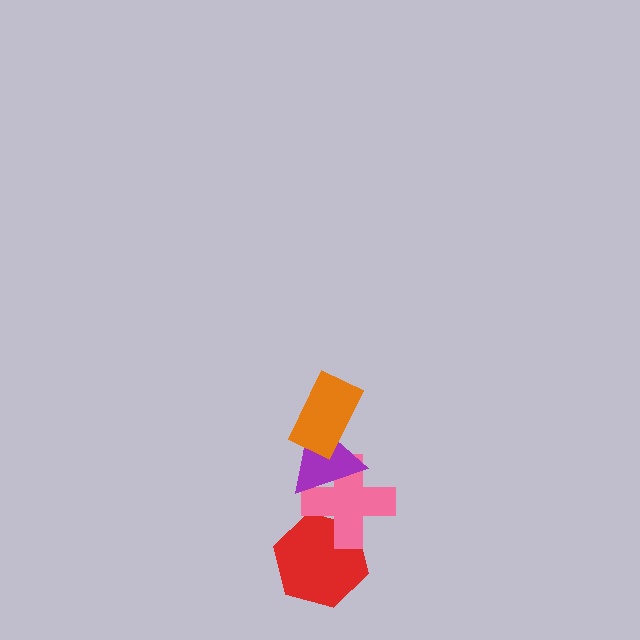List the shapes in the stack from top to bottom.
From top to bottom: the orange rectangle, the purple triangle, the pink cross, the red hexagon.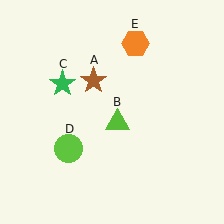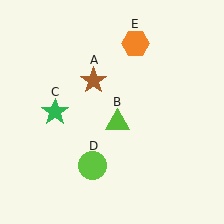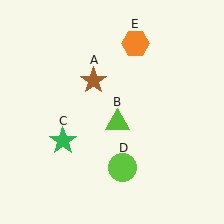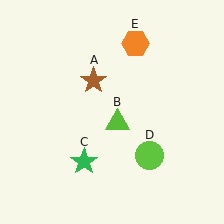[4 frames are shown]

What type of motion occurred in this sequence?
The green star (object C), lime circle (object D) rotated counterclockwise around the center of the scene.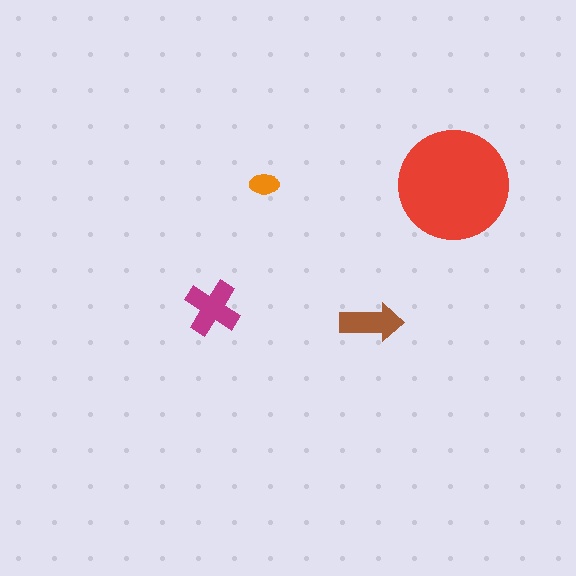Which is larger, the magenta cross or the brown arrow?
The magenta cross.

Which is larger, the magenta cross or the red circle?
The red circle.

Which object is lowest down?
The brown arrow is bottommost.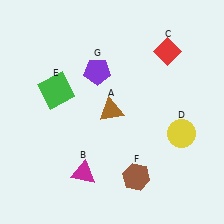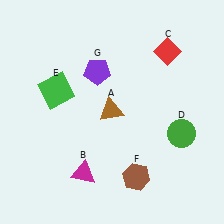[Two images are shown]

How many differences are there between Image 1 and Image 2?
There is 1 difference between the two images.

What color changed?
The circle (D) changed from yellow in Image 1 to green in Image 2.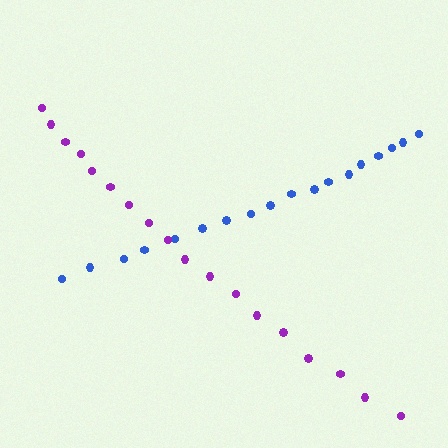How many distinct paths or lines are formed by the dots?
There are 2 distinct paths.